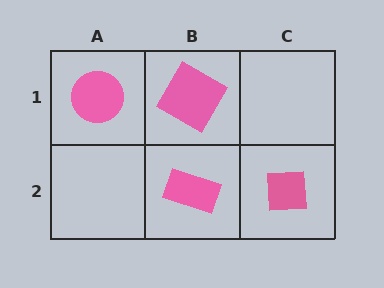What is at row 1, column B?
A pink square.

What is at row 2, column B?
A pink rectangle.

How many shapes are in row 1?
2 shapes.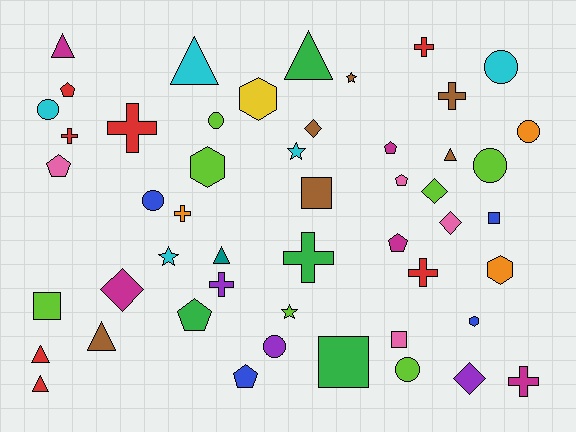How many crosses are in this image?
There are 9 crosses.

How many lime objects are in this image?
There are 7 lime objects.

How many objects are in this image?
There are 50 objects.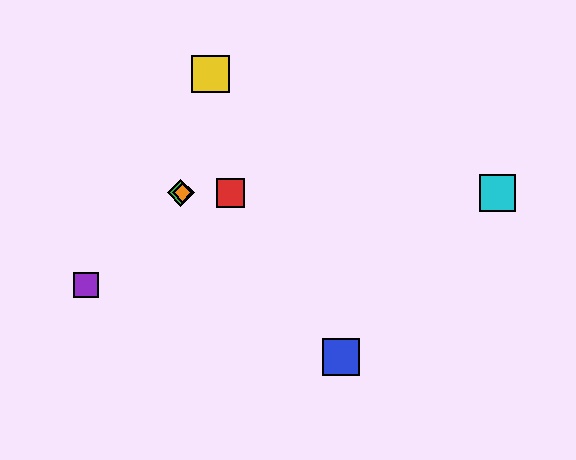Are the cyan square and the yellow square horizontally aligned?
No, the cyan square is at y≈193 and the yellow square is at y≈74.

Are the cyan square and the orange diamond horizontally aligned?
Yes, both are at y≈193.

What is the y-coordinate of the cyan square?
The cyan square is at y≈193.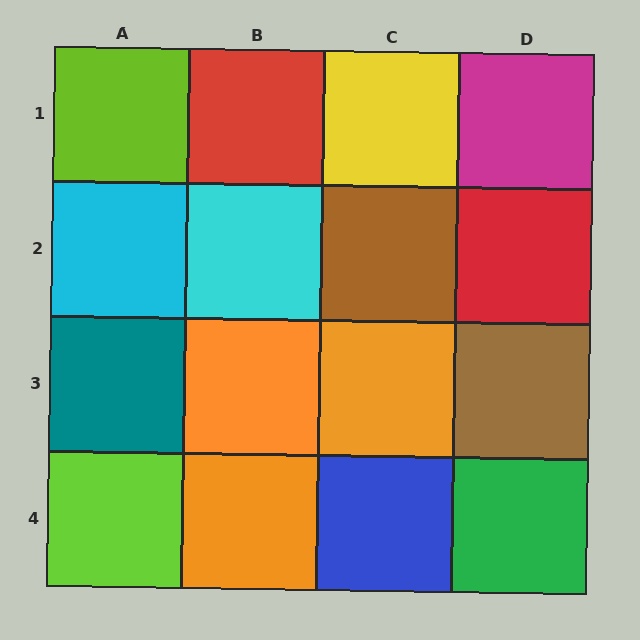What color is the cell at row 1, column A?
Lime.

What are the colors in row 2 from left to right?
Cyan, cyan, brown, red.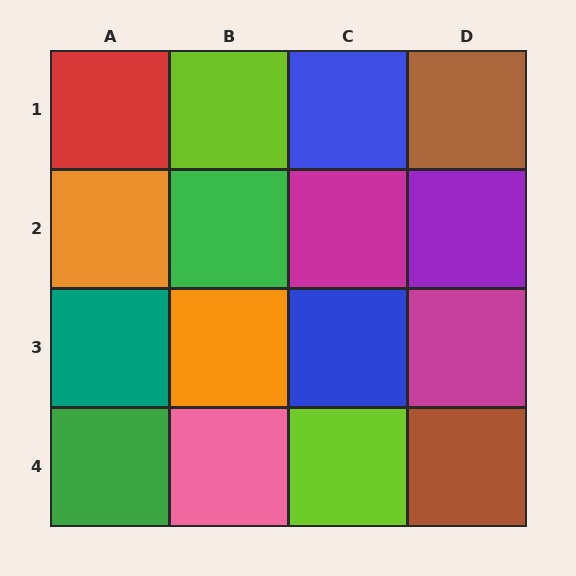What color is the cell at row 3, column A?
Teal.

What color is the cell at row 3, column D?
Magenta.